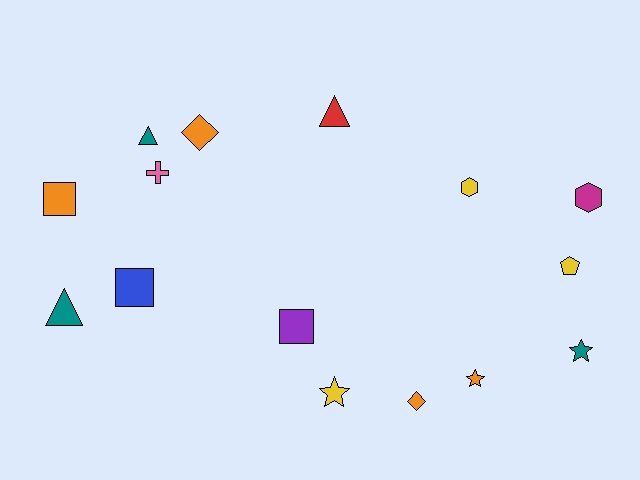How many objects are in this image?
There are 15 objects.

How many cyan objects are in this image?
There are no cyan objects.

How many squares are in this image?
There are 3 squares.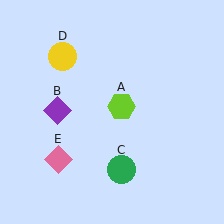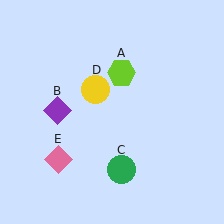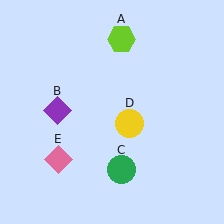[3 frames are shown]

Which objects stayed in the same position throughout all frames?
Purple diamond (object B) and green circle (object C) and pink diamond (object E) remained stationary.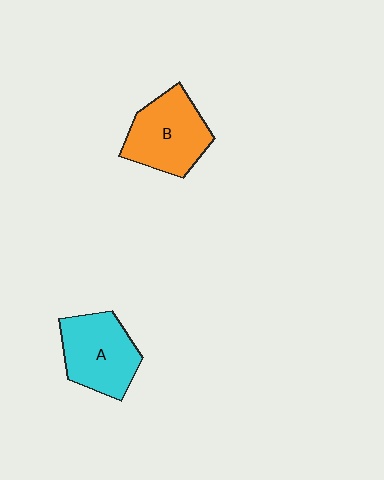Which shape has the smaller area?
Shape A (cyan).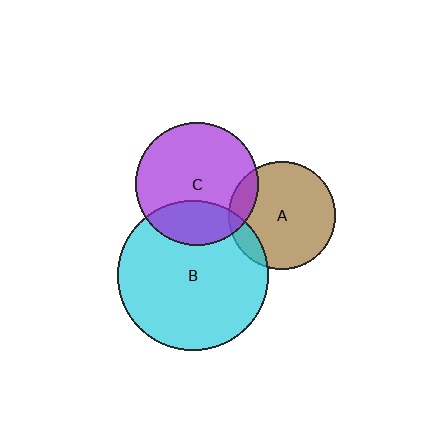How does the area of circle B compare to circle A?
Approximately 2.0 times.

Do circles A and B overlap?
Yes.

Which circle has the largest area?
Circle B (cyan).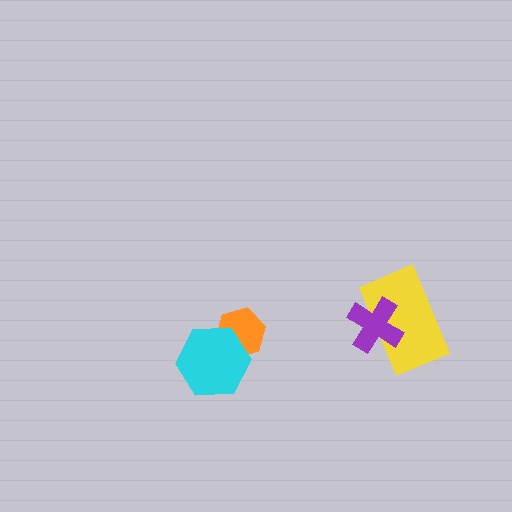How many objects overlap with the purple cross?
1 object overlaps with the purple cross.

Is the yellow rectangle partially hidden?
Yes, it is partially covered by another shape.